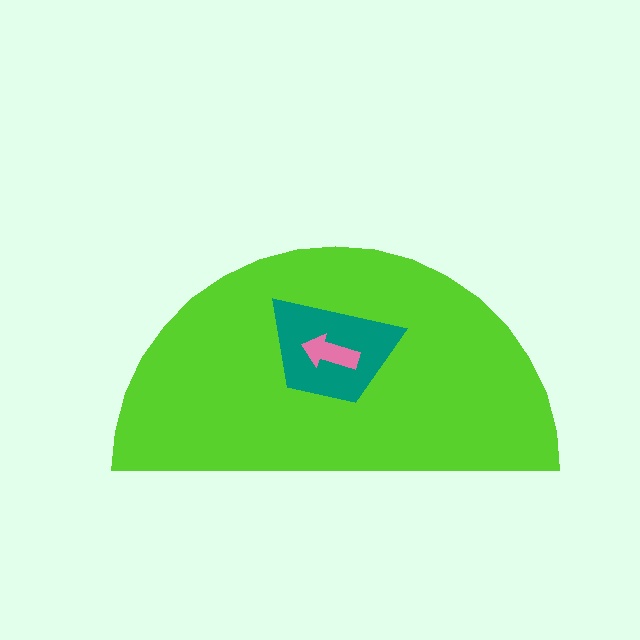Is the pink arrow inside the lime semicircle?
Yes.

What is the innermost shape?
The pink arrow.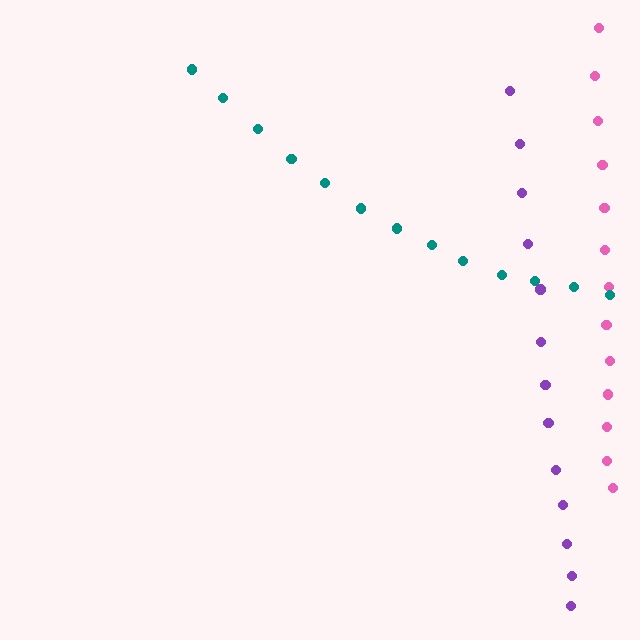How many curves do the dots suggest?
There are 3 distinct paths.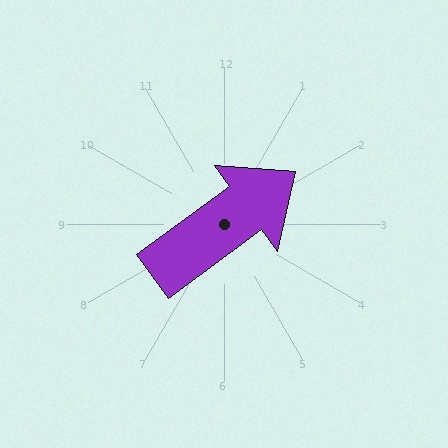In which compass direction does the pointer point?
Northeast.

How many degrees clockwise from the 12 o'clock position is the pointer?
Approximately 54 degrees.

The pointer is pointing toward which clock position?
Roughly 2 o'clock.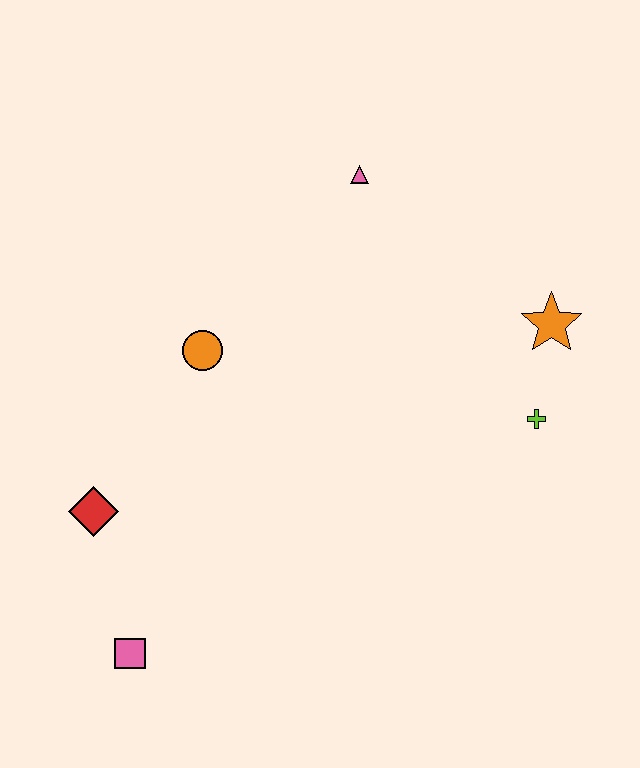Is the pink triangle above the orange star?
Yes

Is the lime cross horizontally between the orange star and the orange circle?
Yes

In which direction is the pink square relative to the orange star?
The pink square is to the left of the orange star.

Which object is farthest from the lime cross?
The pink square is farthest from the lime cross.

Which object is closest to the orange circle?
The red diamond is closest to the orange circle.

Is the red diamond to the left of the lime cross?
Yes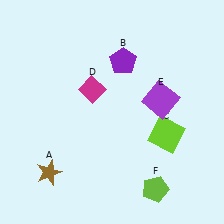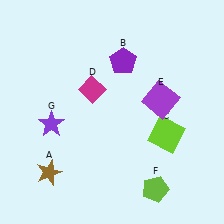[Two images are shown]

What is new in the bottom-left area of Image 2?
A purple star (G) was added in the bottom-left area of Image 2.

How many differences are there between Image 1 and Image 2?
There is 1 difference between the two images.